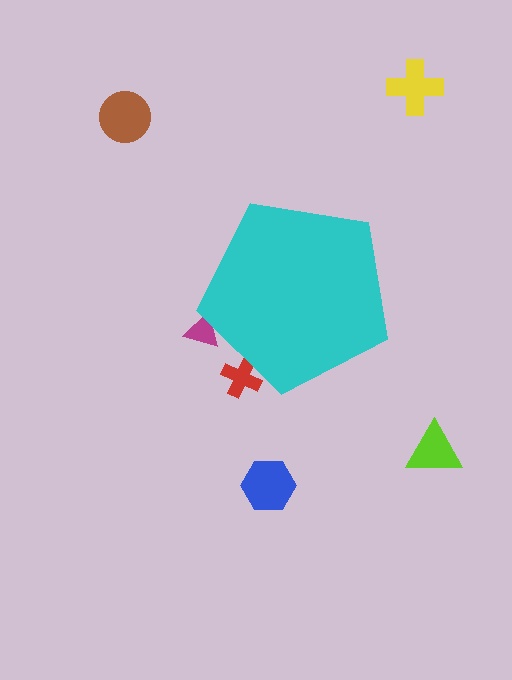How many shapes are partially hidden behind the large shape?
2 shapes are partially hidden.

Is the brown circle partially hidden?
No, the brown circle is fully visible.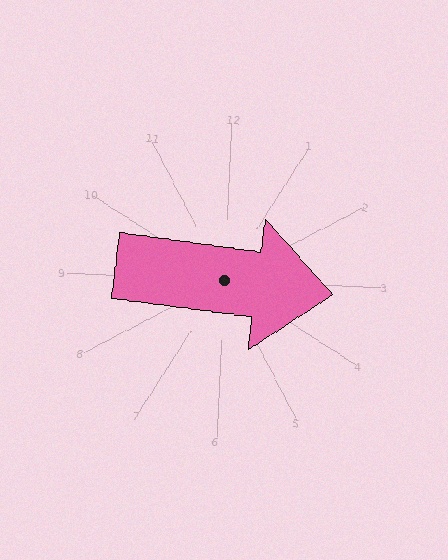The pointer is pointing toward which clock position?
Roughly 3 o'clock.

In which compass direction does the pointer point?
East.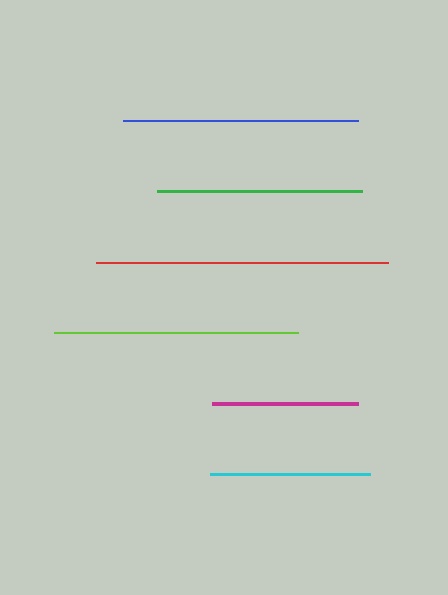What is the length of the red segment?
The red segment is approximately 292 pixels long.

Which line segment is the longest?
The red line is the longest at approximately 292 pixels.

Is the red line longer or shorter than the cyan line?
The red line is longer than the cyan line.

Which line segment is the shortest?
The magenta line is the shortest at approximately 145 pixels.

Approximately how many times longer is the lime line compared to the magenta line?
The lime line is approximately 1.7 times the length of the magenta line.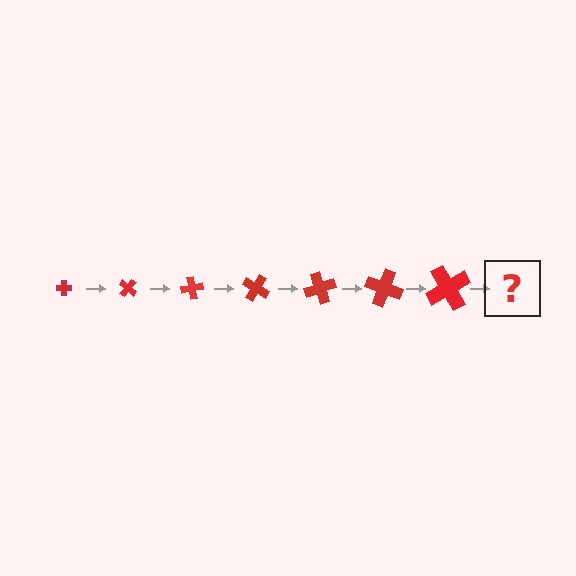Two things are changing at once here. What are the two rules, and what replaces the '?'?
The two rules are that the cross grows larger each step and it rotates 40 degrees each step. The '?' should be a cross, larger than the previous one and rotated 280 degrees from the start.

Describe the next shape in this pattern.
It should be a cross, larger than the previous one and rotated 280 degrees from the start.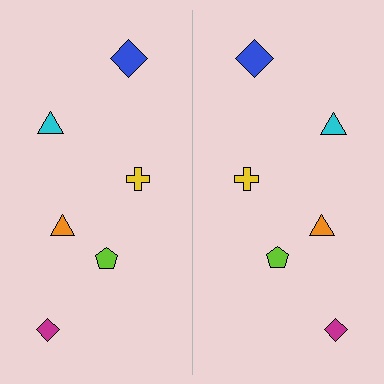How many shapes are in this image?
There are 12 shapes in this image.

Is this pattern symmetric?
Yes, this pattern has bilateral (reflection) symmetry.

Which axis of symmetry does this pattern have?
The pattern has a vertical axis of symmetry running through the center of the image.